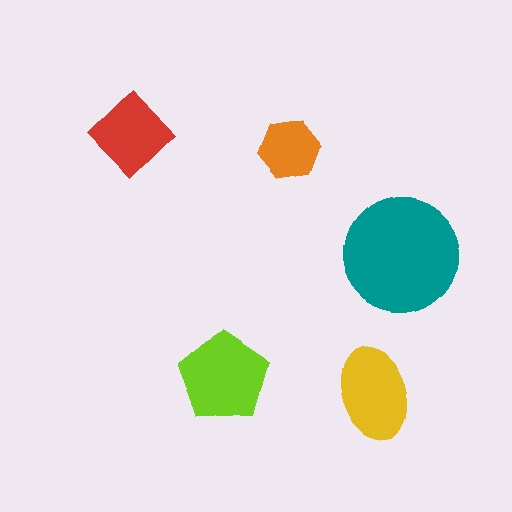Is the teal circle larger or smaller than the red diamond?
Larger.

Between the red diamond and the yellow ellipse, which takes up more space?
The yellow ellipse.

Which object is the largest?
The teal circle.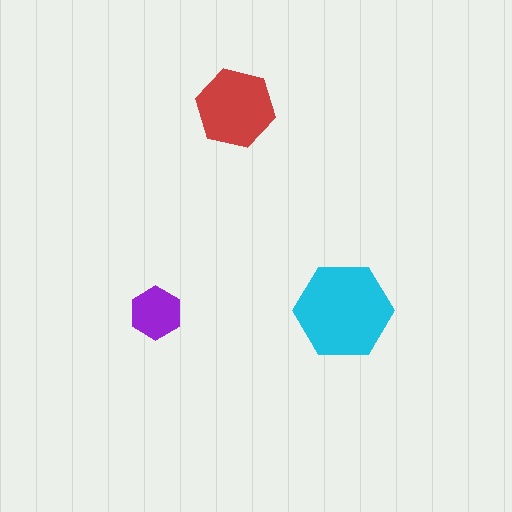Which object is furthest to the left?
The purple hexagon is leftmost.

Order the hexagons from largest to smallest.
the cyan one, the red one, the purple one.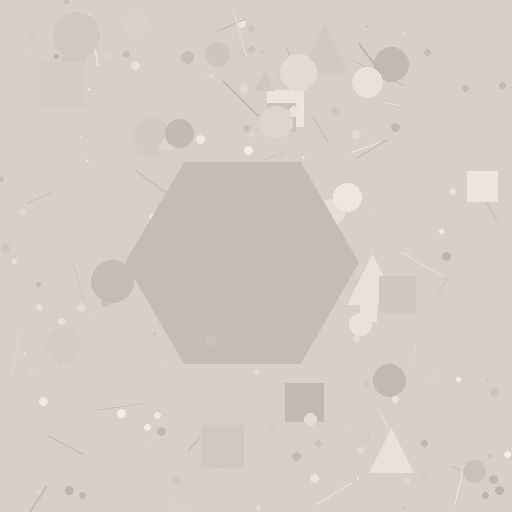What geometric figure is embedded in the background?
A hexagon is embedded in the background.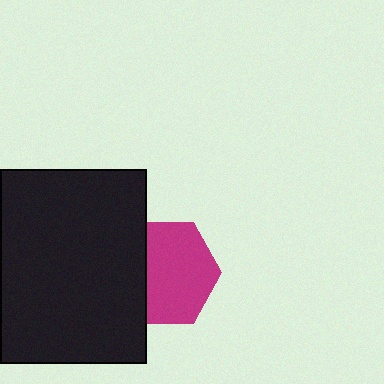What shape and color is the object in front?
The object in front is a black rectangle.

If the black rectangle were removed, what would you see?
You would see the complete magenta hexagon.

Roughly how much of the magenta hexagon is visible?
Most of it is visible (roughly 69%).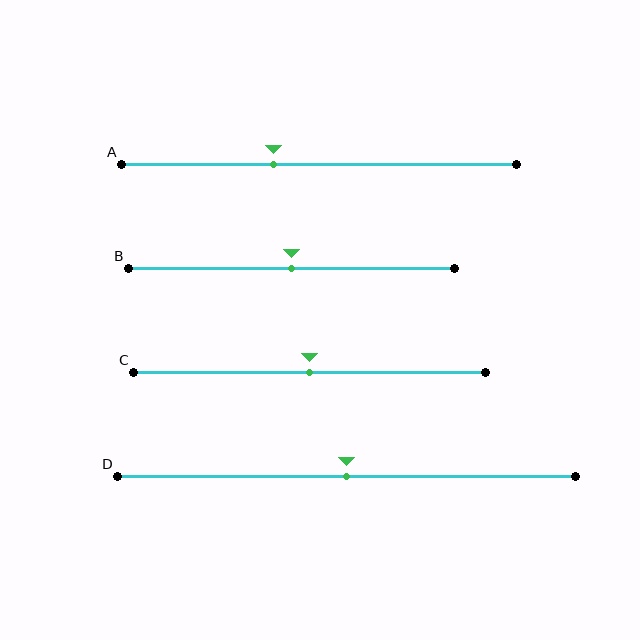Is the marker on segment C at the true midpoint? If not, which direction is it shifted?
Yes, the marker on segment C is at the true midpoint.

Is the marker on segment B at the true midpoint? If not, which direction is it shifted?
Yes, the marker on segment B is at the true midpoint.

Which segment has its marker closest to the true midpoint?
Segment B has its marker closest to the true midpoint.